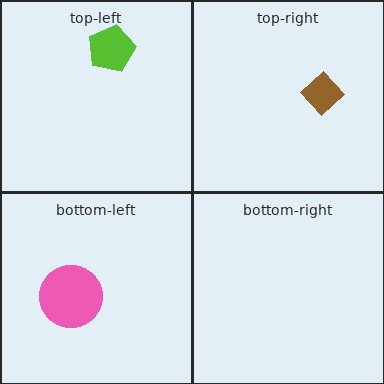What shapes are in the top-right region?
The brown diamond.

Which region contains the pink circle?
The bottom-left region.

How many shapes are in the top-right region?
1.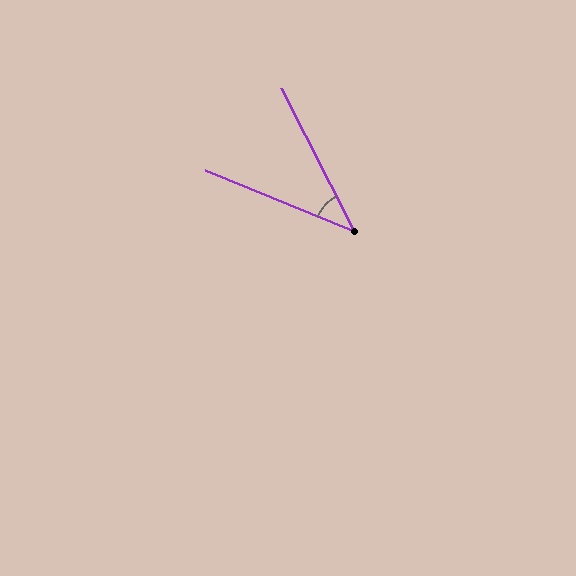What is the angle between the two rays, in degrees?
Approximately 41 degrees.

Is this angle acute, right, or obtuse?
It is acute.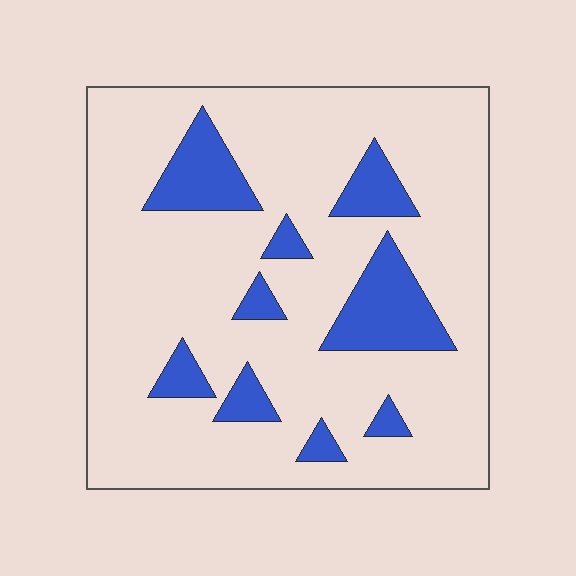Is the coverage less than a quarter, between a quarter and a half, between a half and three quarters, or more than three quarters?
Less than a quarter.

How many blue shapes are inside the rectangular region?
9.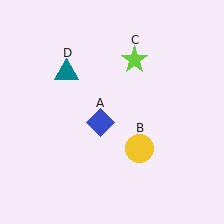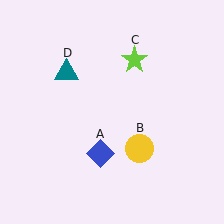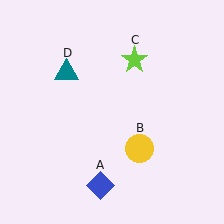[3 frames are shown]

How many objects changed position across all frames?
1 object changed position: blue diamond (object A).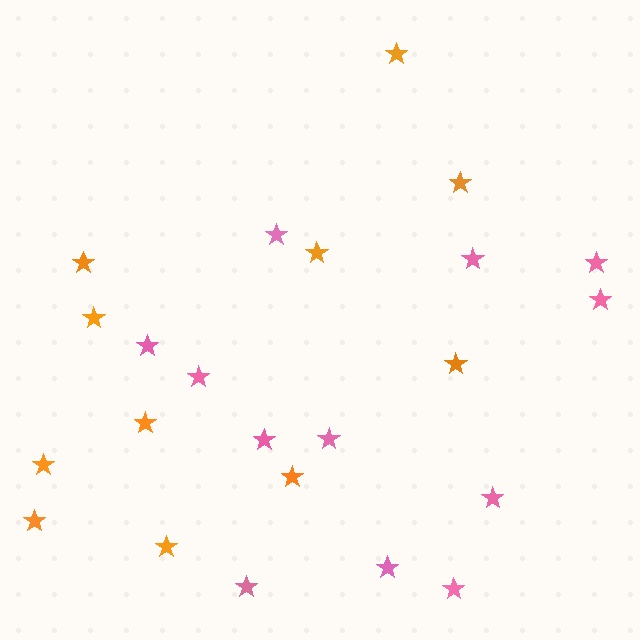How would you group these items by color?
There are 2 groups: one group of pink stars (12) and one group of orange stars (11).